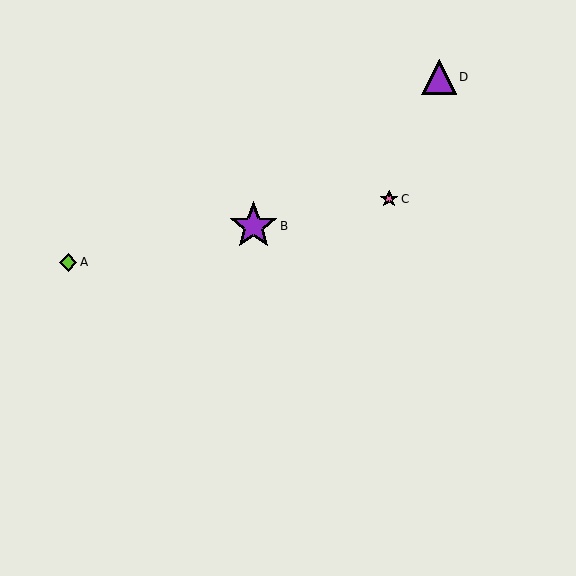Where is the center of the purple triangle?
The center of the purple triangle is at (439, 77).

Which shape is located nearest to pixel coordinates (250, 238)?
The purple star (labeled B) at (253, 226) is nearest to that location.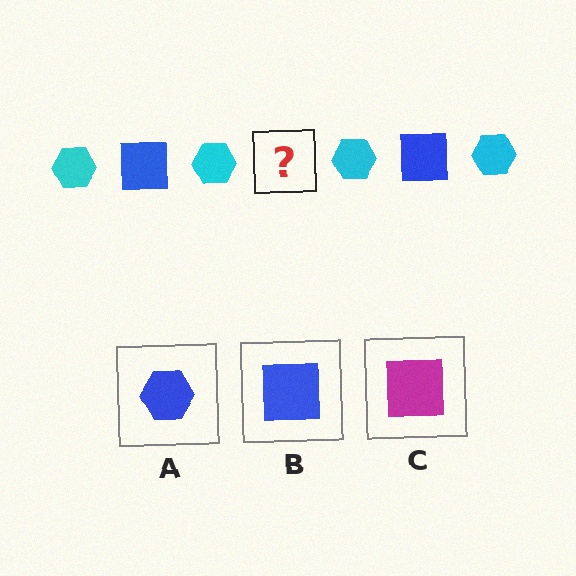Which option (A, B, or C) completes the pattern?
B.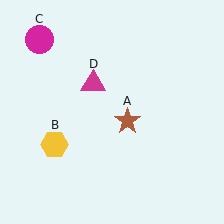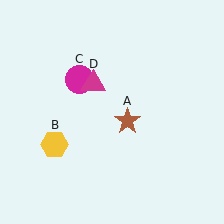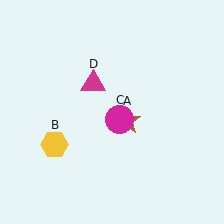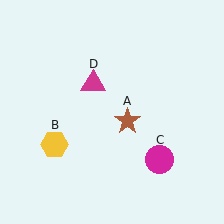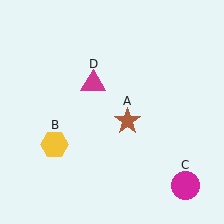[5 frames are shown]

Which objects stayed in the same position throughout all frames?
Brown star (object A) and yellow hexagon (object B) and magenta triangle (object D) remained stationary.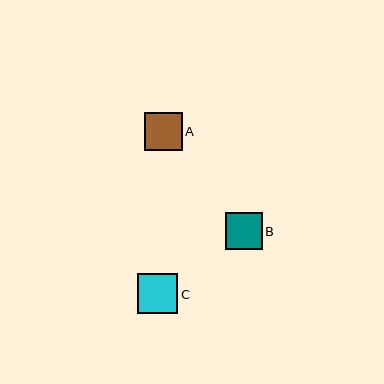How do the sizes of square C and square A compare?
Square C and square A are approximately the same size.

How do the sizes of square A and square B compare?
Square A and square B are approximately the same size.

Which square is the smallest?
Square B is the smallest with a size of approximately 37 pixels.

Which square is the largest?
Square C is the largest with a size of approximately 40 pixels.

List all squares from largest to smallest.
From largest to smallest: C, A, B.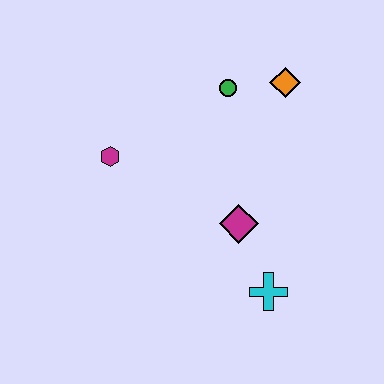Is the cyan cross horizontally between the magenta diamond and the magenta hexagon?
No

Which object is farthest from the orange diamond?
The cyan cross is farthest from the orange diamond.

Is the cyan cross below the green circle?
Yes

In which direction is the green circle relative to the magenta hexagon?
The green circle is to the right of the magenta hexagon.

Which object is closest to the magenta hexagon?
The green circle is closest to the magenta hexagon.